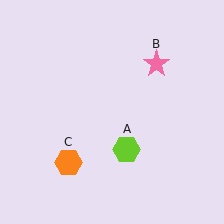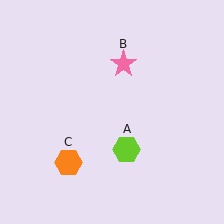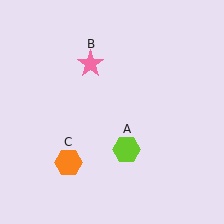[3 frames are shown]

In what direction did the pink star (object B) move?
The pink star (object B) moved left.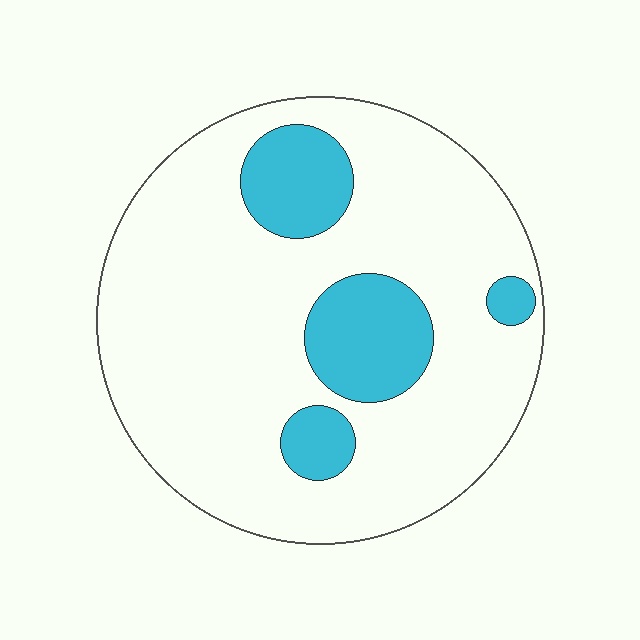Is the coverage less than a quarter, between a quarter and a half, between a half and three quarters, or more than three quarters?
Less than a quarter.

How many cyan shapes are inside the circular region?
4.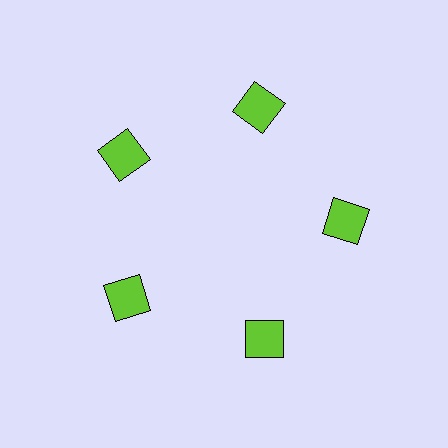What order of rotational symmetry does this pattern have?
This pattern has 5-fold rotational symmetry.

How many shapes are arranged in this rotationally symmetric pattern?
There are 5 shapes, arranged in 5 groups of 1.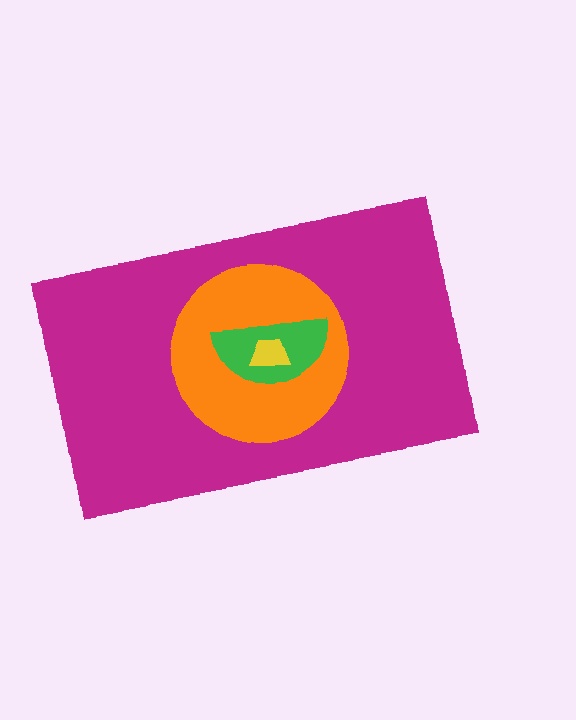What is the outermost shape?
The magenta rectangle.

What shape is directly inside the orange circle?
The green semicircle.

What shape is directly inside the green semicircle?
The yellow trapezoid.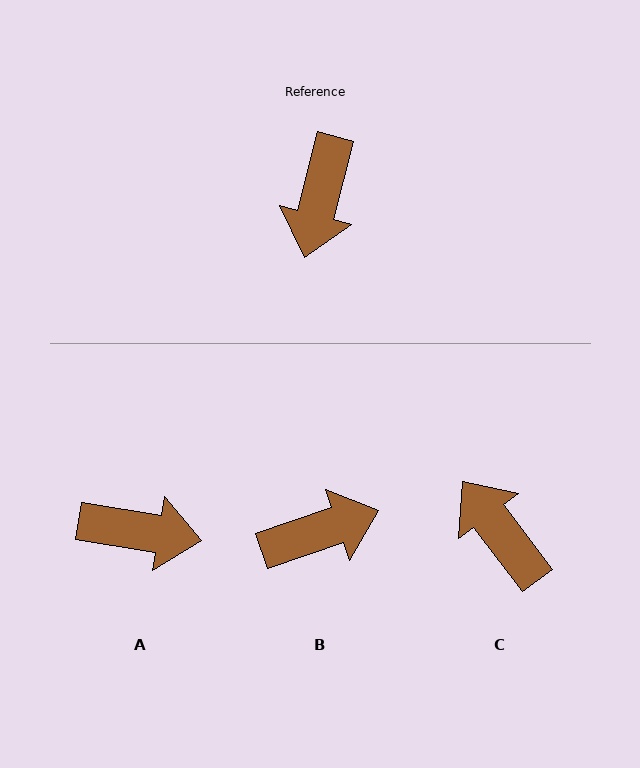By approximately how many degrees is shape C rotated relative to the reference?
Approximately 128 degrees clockwise.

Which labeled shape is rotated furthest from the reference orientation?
C, about 128 degrees away.